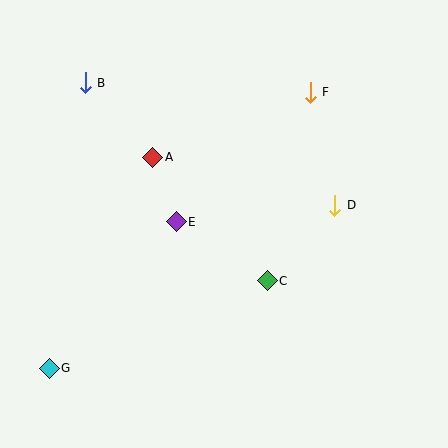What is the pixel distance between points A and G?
The distance between A and G is 235 pixels.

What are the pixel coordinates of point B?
Point B is at (85, 83).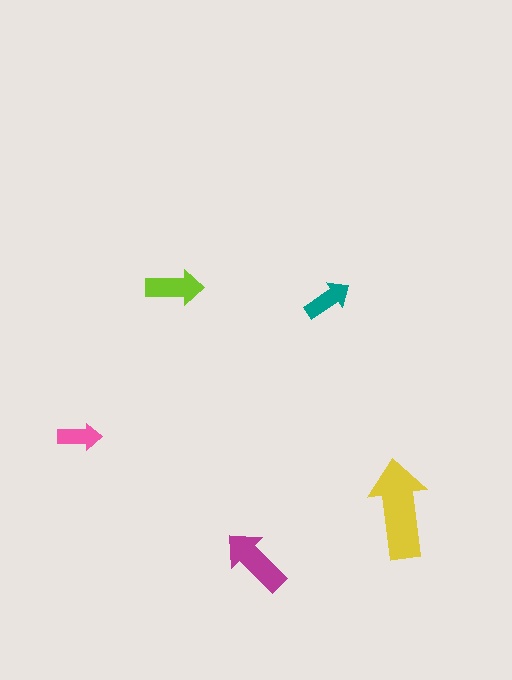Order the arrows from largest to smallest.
the yellow one, the magenta one, the lime one, the teal one, the pink one.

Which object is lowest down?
The magenta arrow is bottommost.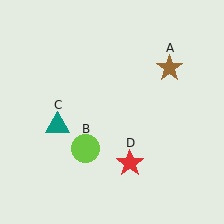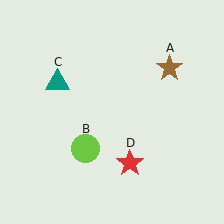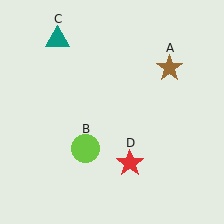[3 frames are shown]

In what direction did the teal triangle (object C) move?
The teal triangle (object C) moved up.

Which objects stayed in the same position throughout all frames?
Brown star (object A) and lime circle (object B) and red star (object D) remained stationary.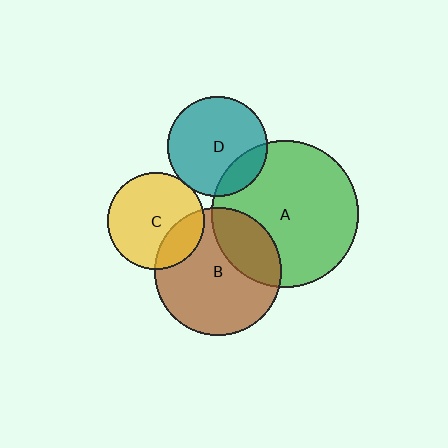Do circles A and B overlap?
Yes.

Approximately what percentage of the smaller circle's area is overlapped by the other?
Approximately 30%.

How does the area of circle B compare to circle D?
Approximately 1.6 times.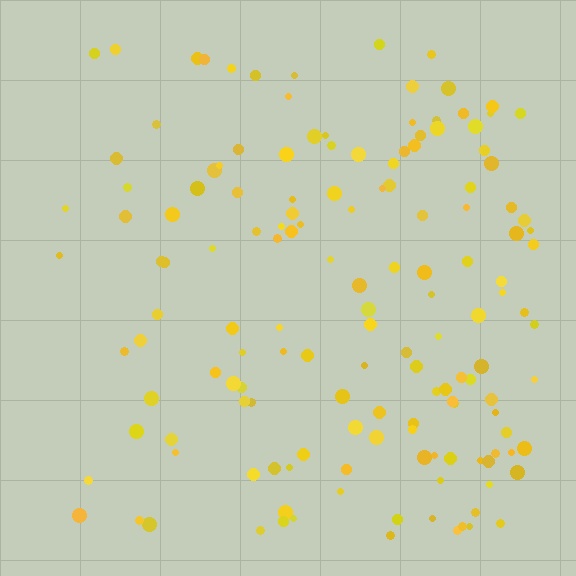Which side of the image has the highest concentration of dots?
The right.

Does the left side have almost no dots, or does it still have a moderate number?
Still a moderate number, just noticeably fewer than the right.